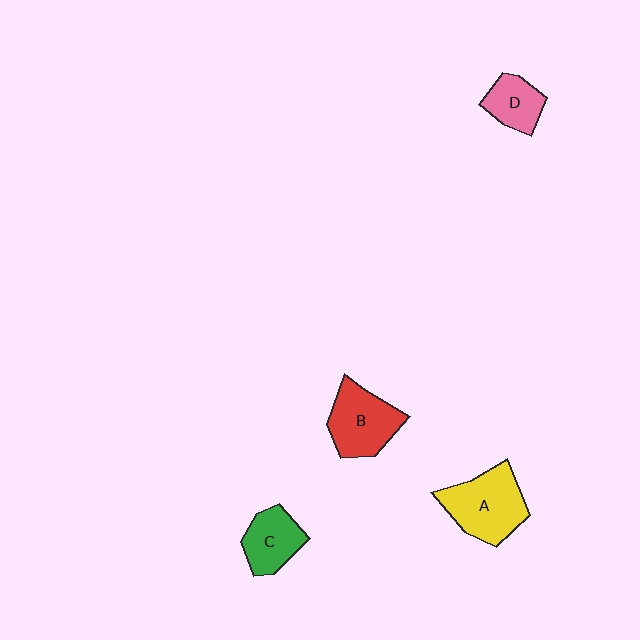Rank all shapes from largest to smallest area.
From largest to smallest: A (yellow), B (red), C (green), D (pink).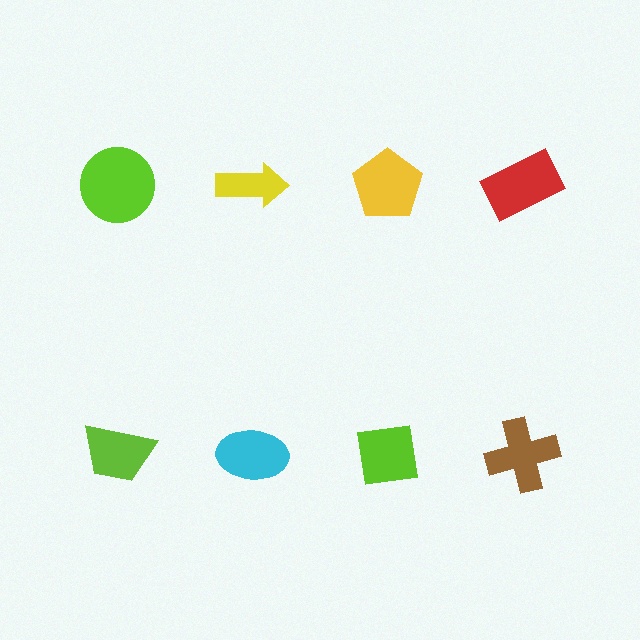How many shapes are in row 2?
4 shapes.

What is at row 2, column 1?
A lime trapezoid.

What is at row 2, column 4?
A brown cross.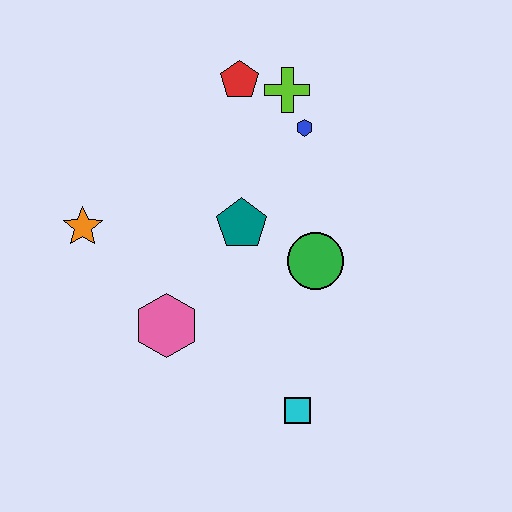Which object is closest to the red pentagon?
The lime cross is closest to the red pentagon.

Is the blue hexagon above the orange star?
Yes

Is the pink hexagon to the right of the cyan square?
No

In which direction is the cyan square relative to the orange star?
The cyan square is to the right of the orange star.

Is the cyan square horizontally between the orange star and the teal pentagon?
No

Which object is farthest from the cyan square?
The red pentagon is farthest from the cyan square.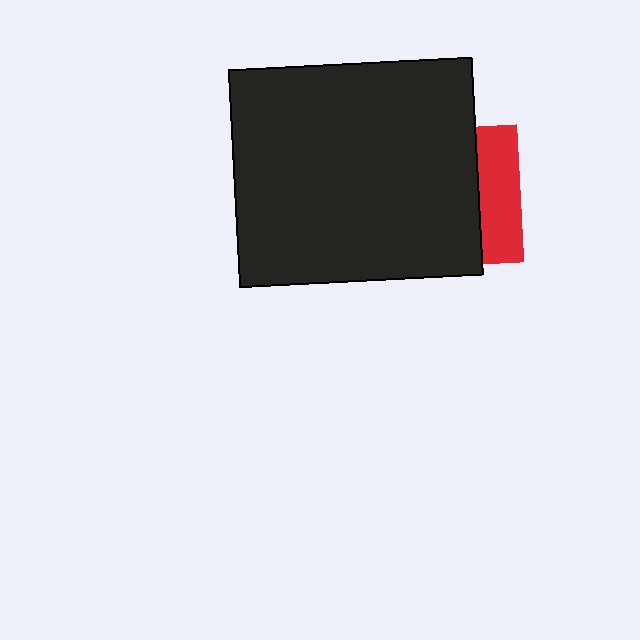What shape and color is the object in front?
The object in front is a black rectangle.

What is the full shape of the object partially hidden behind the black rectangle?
The partially hidden object is a red square.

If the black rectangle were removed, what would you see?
You would see the complete red square.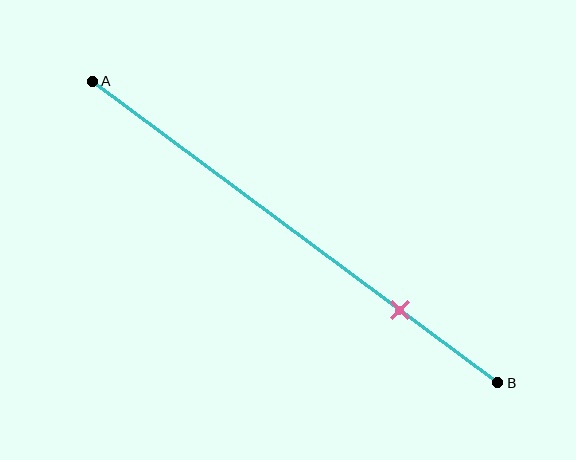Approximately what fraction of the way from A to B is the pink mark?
The pink mark is approximately 75% of the way from A to B.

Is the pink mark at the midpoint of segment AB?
No, the mark is at about 75% from A, not at the 50% midpoint.